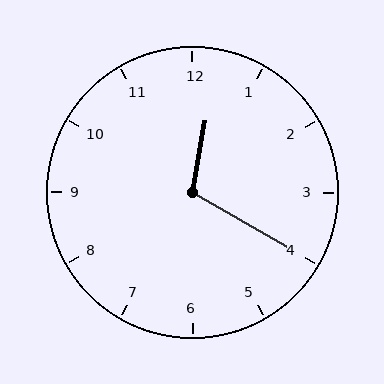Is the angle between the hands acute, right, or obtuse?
It is obtuse.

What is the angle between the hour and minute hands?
Approximately 110 degrees.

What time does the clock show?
12:20.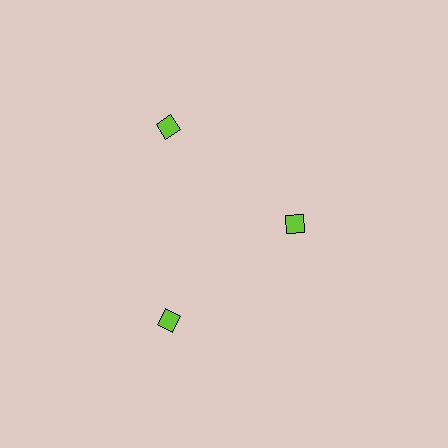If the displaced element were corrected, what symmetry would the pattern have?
It would have 3-fold rotational symmetry — the pattern would map onto itself every 120 degrees.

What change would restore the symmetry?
The symmetry would be restored by moving it outward, back onto the ring so that all 3 diamonds sit at equal angles and equal distance from the center.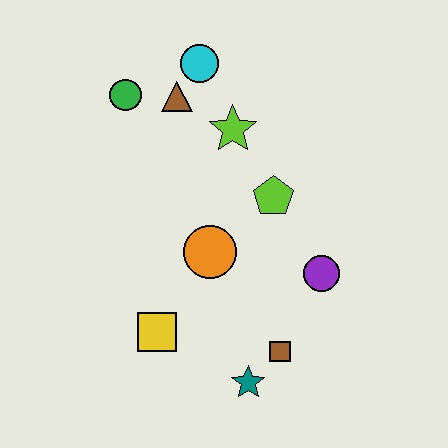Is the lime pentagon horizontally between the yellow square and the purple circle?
Yes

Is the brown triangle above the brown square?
Yes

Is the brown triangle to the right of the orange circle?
No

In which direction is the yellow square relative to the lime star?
The yellow square is below the lime star.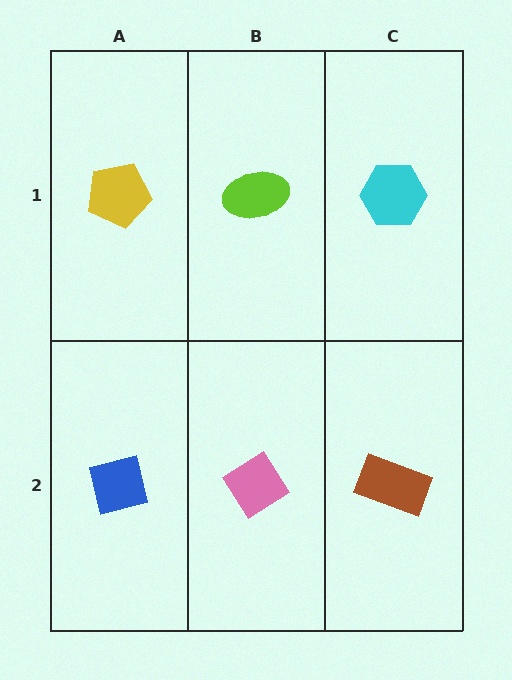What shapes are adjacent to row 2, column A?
A yellow pentagon (row 1, column A), a pink diamond (row 2, column B).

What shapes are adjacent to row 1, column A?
A blue square (row 2, column A), a lime ellipse (row 1, column B).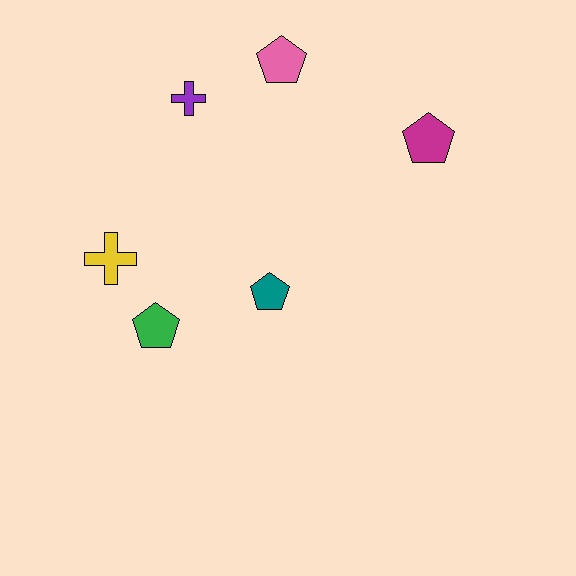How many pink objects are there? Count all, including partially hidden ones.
There is 1 pink object.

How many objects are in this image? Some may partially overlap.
There are 6 objects.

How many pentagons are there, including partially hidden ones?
There are 4 pentagons.